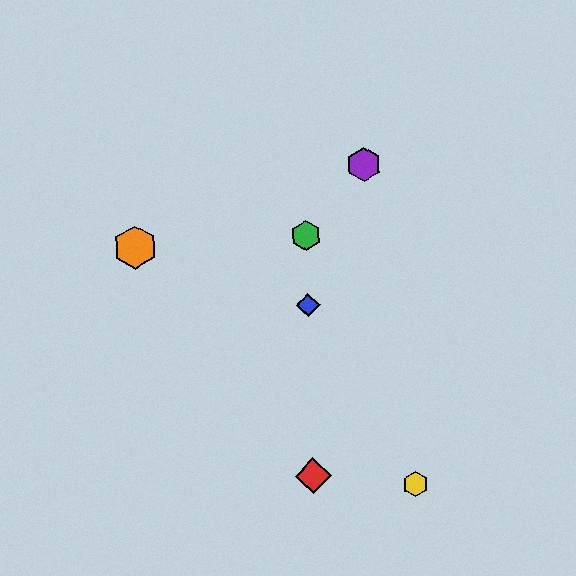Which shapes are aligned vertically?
The red diamond, the blue diamond, the green hexagon are aligned vertically.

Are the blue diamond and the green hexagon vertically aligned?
Yes, both are at x≈308.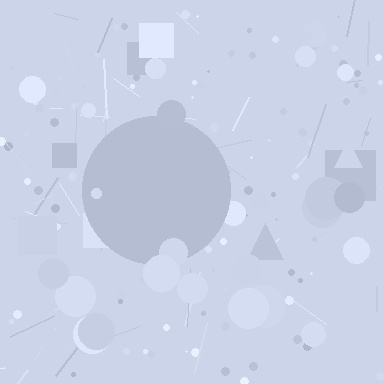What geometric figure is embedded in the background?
A circle is embedded in the background.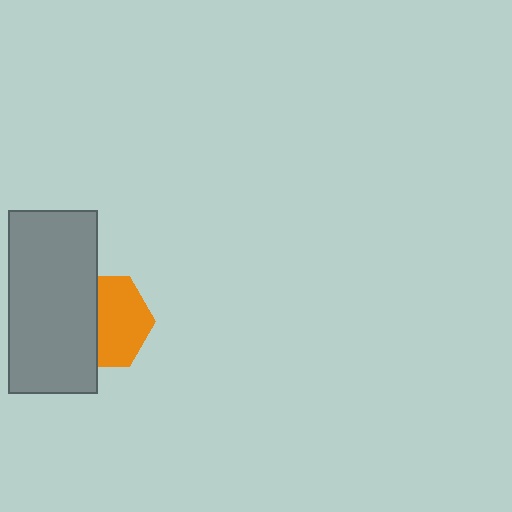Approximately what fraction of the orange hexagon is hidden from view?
Roughly 42% of the orange hexagon is hidden behind the gray rectangle.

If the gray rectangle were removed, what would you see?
You would see the complete orange hexagon.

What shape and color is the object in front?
The object in front is a gray rectangle.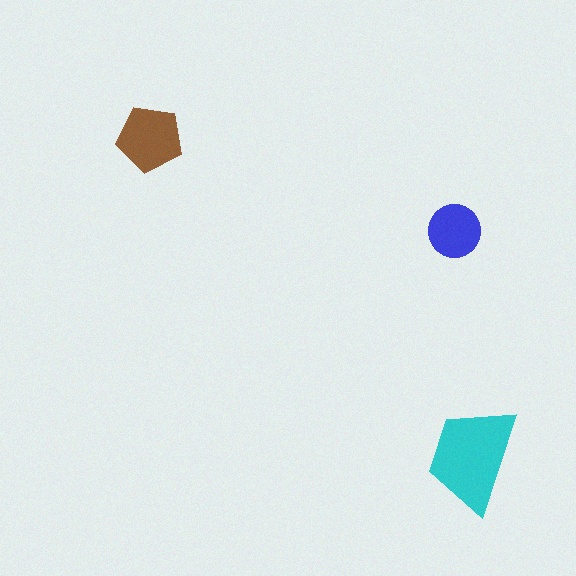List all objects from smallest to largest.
The blue circle, the brown pentagon, the cyan trapezoid.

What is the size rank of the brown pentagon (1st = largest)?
2nd.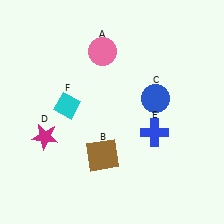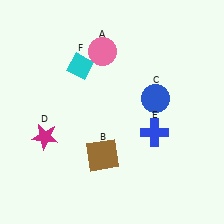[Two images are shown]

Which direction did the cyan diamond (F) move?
The cyan diamond (F) moved up.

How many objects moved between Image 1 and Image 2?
1 object moved between the two images.